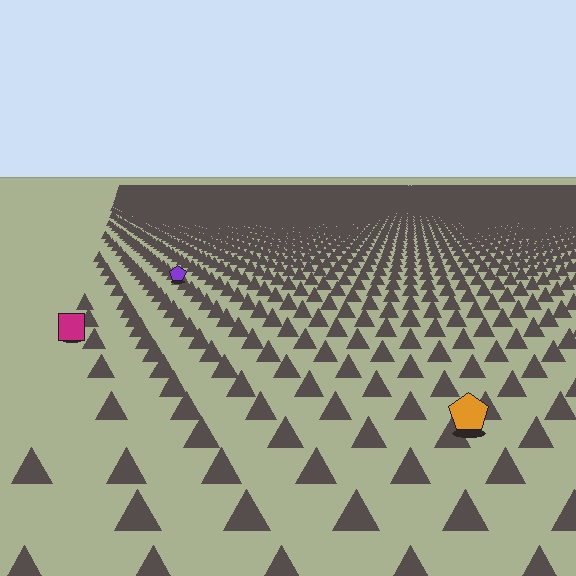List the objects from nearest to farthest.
From nearest to farthest: the orange pentagon, the magenta square, the purple pentagon.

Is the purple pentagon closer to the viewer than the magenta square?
No. The magenta square is closer — you can tell from the texture gradient: the ground texture is coarser near it.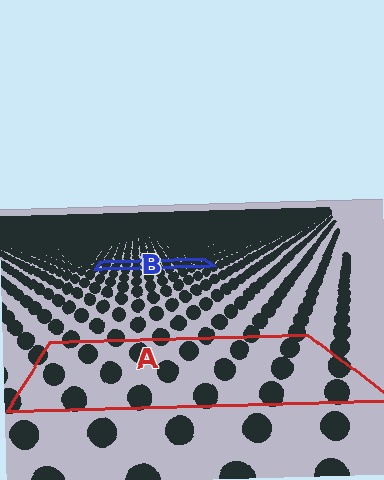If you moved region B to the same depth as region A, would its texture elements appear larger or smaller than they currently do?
They would appear larger. At a closer depth, the same texture elements are projected at a bigger on-screen size.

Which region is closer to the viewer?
Region A is closer. The texture elements there are larger and more spread out.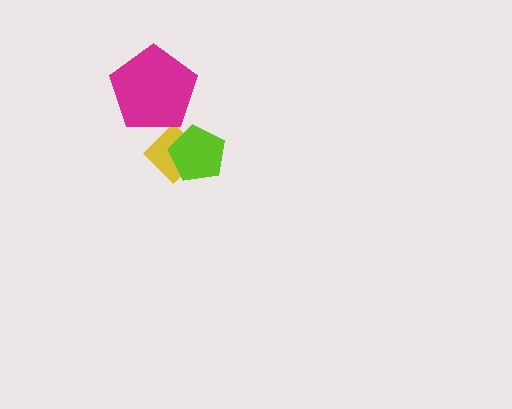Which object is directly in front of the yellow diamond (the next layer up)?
The magenta pentagon is directly in front of the yellow diamond.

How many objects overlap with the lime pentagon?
1 object overlaps with the lime pentagon.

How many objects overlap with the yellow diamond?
2 objects overlap with the yellow diamond.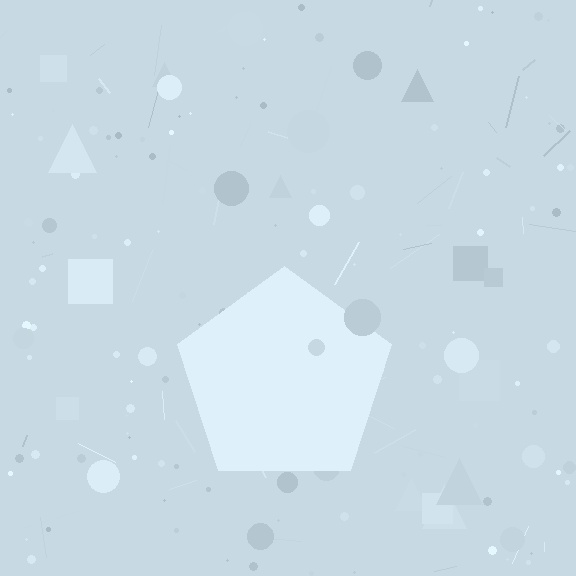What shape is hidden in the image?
A pentagon is hidden in the image.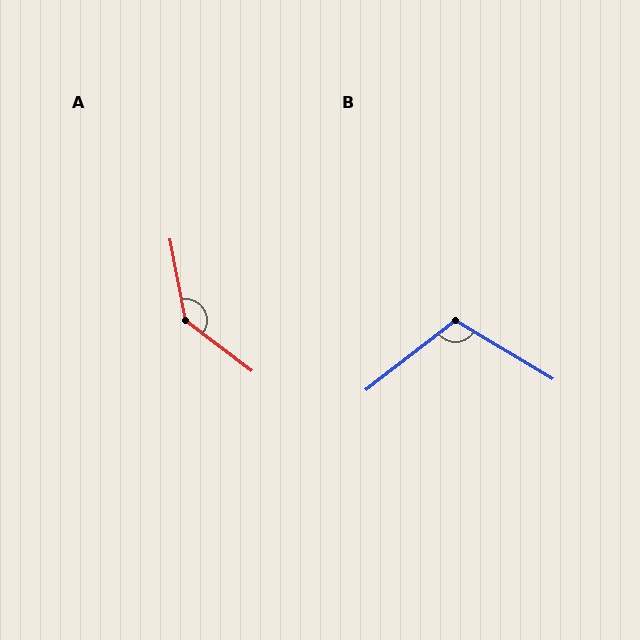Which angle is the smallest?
B, at approximately 111 degrees.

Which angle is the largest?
A, at approximately 138 degrees.